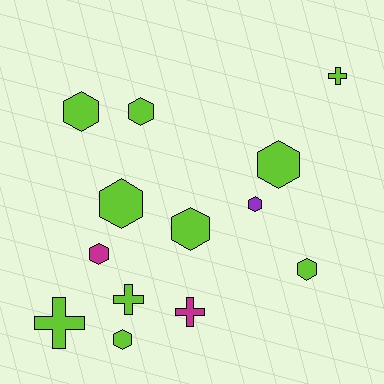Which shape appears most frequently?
Hexagon, with 9 objects.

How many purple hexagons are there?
There is 1 purple hexagon.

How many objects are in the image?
There are 13 objects.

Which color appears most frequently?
Lime, with 10 objects.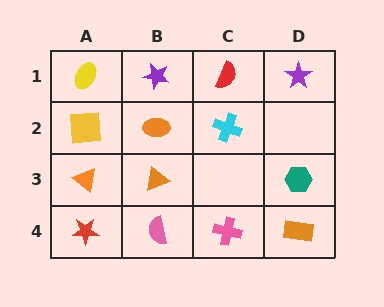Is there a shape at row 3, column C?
No, that cell is empty.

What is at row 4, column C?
A pink cross.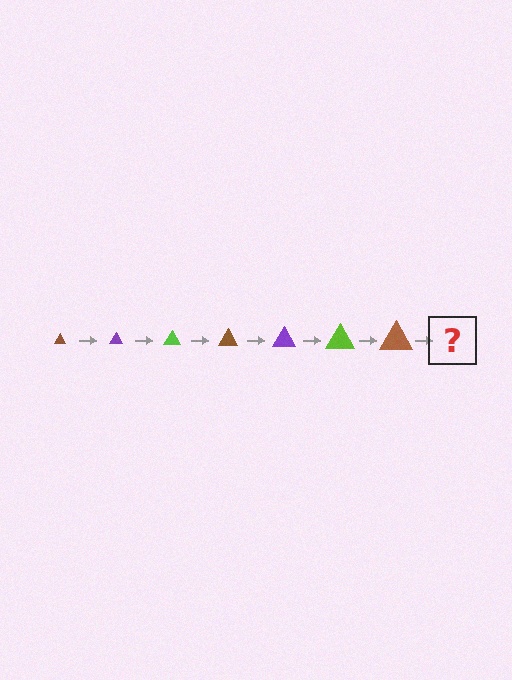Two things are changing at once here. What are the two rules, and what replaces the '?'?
The two rules are that the triangle grows larger each step and the color cycles through brown, purple, and lime. The '?' should be a purple triangle, larger than the previous one.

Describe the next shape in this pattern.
It should be a purple triangle, larger than the previous one.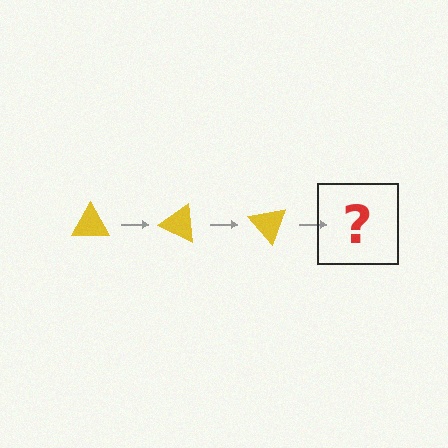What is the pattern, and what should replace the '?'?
The pattern is that the triangle rotates 25 degrees each step. The '?' should be a yellow triangle rotated 75 degrees.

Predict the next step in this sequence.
The next step is a yellow triangle rotated 75 degrees.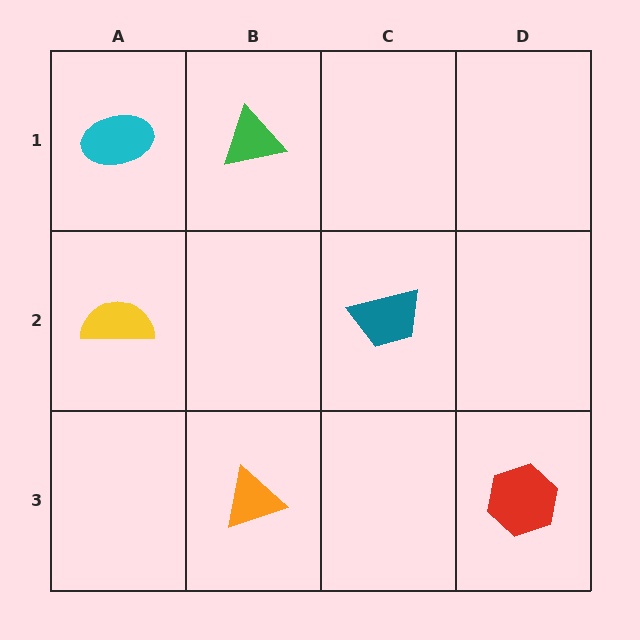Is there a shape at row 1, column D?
No, that cell is empty.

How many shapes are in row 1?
2 shapes.